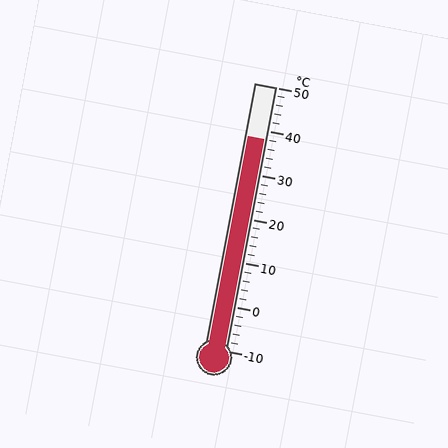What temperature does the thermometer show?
The thermometer shows approximately 38°C.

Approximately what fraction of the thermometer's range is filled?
The thermometer is filled to approximately 80% of its range.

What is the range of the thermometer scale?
The thermometer scale ranges from -10°C to 50°C.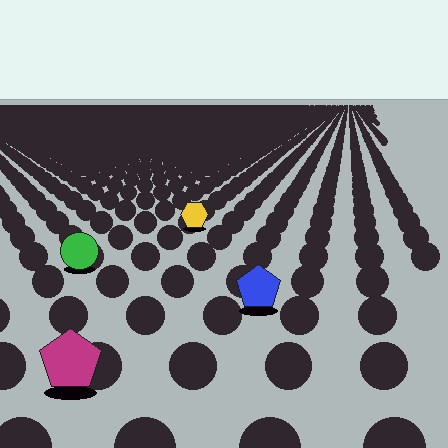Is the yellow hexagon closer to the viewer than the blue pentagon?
No. The blue pentagon is closer — you can tell from the texture gradient: the ground texture is coarser near it.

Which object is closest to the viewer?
The magenta pentagon is closest. The texture marks near it are larger and more spread out.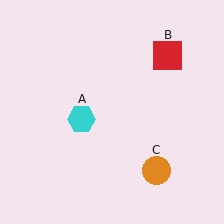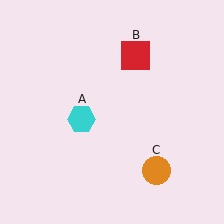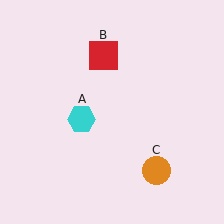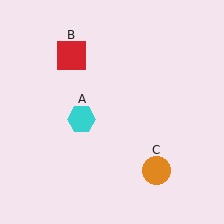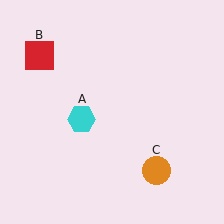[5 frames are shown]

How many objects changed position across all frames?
1 object changed position: red square (object B).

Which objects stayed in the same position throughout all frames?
Cyan hexagon (object A) and orange circle (object C) remained stationary.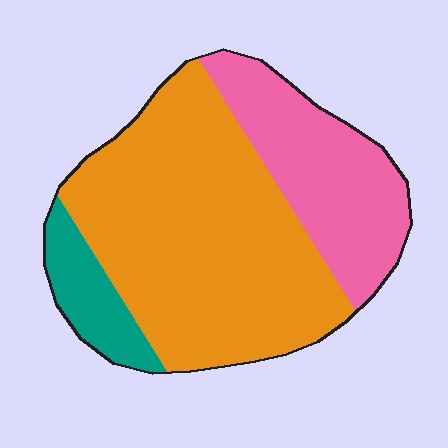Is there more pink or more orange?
Orange.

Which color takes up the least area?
Teal, at roughly 10%.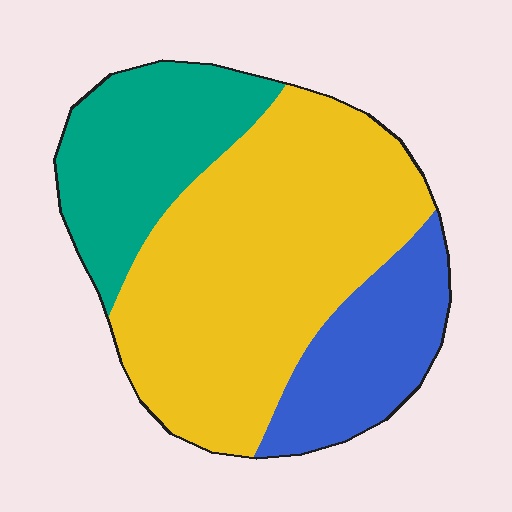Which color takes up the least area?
Blue, at roughly 20%.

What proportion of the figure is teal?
Teal takes up about one quarter (1/4) of the figure.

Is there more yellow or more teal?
Yellow.